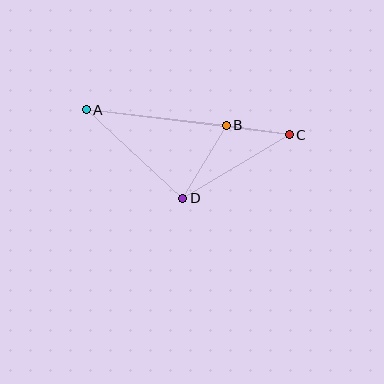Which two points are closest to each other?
Points B and C are closest to each other.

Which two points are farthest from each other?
Points A and C are farthest from each other.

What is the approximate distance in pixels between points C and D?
The distance between C and D is approximately 124 pixels.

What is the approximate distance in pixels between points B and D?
The distance between B and D is approximately 85 pixels.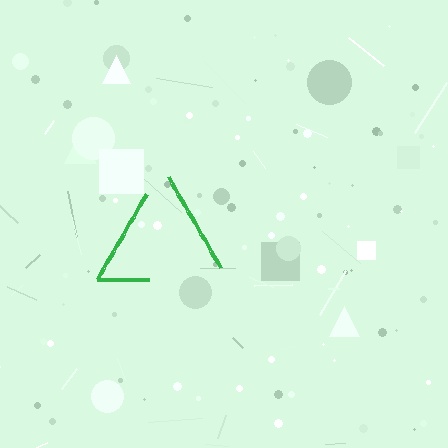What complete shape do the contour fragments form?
The contour fragments form a triangle.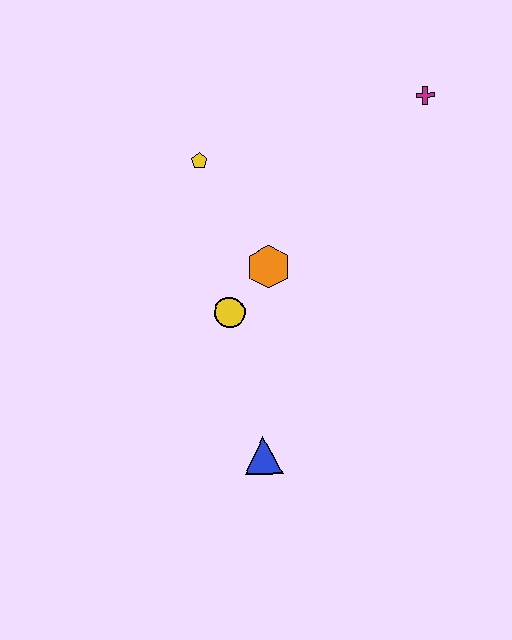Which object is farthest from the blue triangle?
The magenta cross is farthest from the blue triangle.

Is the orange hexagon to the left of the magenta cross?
Yes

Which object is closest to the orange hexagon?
The yellow circle is closest to the orange hexagon.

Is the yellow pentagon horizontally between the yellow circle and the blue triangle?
No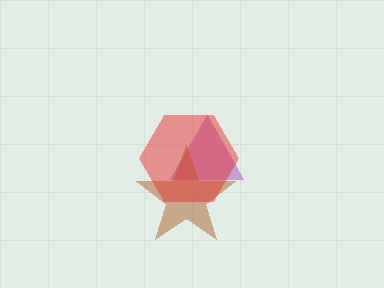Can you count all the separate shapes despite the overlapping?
Yes, there are 3 separate shapes.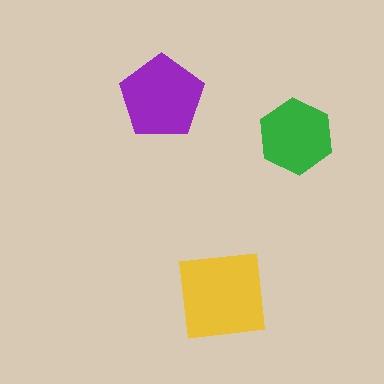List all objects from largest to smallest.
The yellow square, the purple pentagon, the green hexagon.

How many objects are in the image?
There are 3 objects in the image.